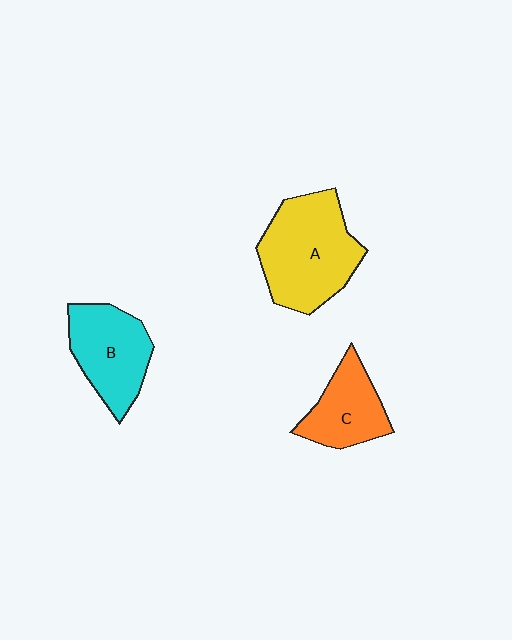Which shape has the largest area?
Shape A (yellow).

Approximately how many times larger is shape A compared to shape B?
Approximately 1.4 times.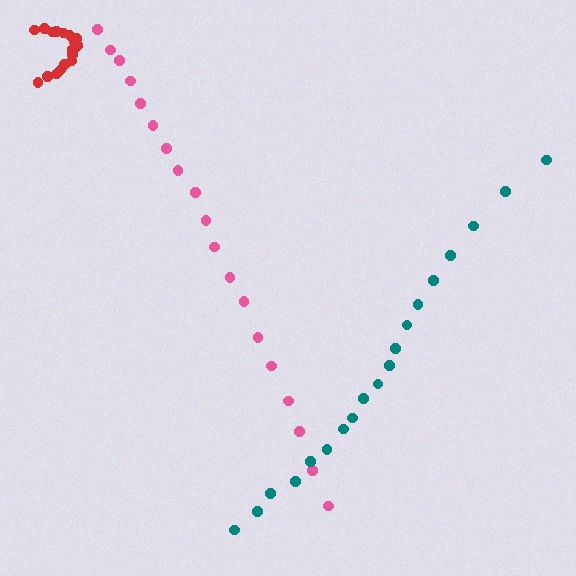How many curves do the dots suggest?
There are 3 distinct paths.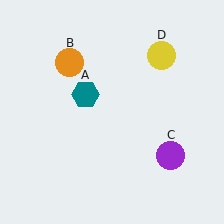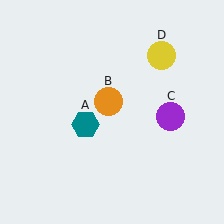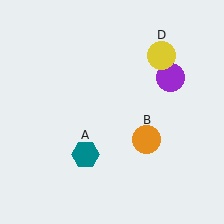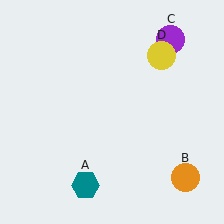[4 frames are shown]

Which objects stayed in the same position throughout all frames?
Yellow circle (object D) remained stationary.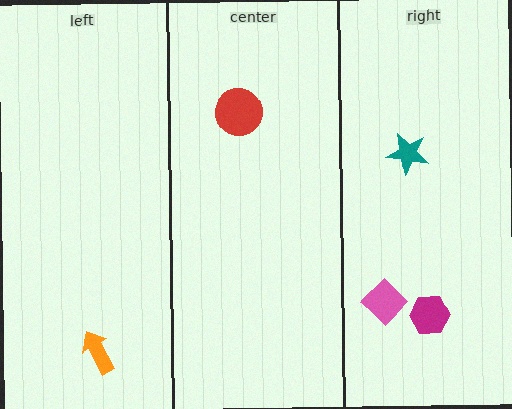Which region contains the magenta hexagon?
The right region.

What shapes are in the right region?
The pink diamond, the magenta hexagon, the teal star.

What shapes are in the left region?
The orange arrow.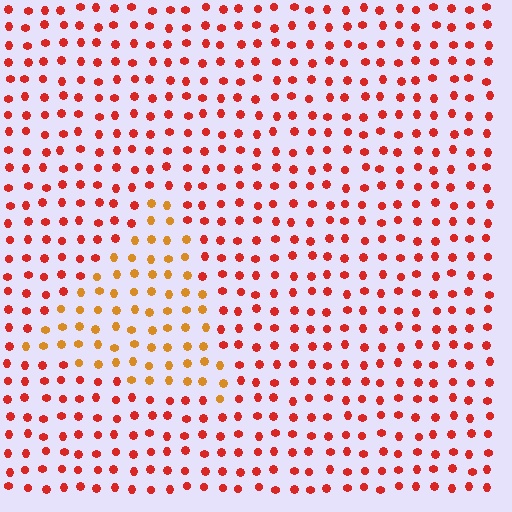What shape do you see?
I see a triangle.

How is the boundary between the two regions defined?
The boundary is defined purely by a slight shift in hue (about 34 degrees). Spacing, size, and orientation are identical on both sides.